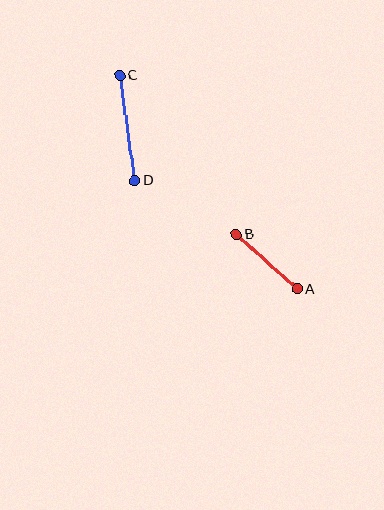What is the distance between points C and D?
The distance is approximately 106 pixels.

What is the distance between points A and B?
The distance is approximately 82 pixels.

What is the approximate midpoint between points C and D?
The midpoint is at approximately (127, 128) pixels.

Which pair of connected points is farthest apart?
Points C and D are farthest apart.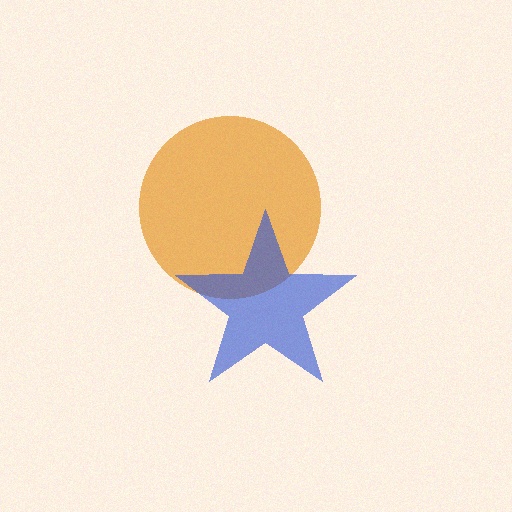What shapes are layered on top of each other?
The layered shapes are: an orange circle, a blue star.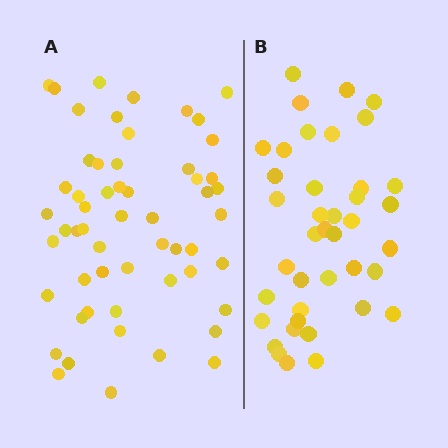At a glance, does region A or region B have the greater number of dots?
Region A (the left region) has more dots.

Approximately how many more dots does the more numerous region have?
Region A has approximately 15 more dots than region B.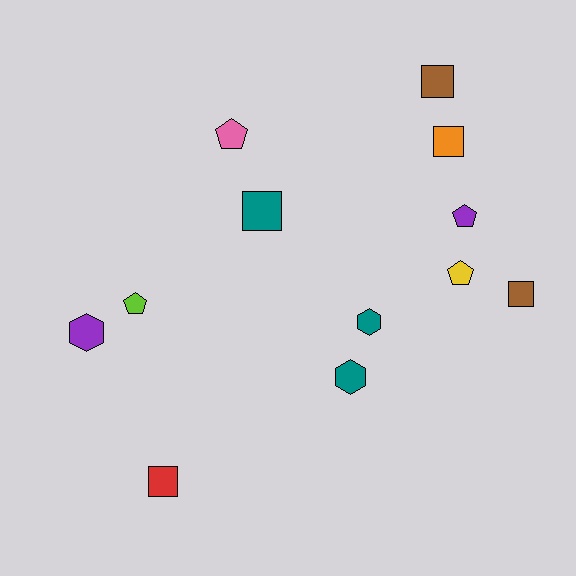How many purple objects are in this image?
There are 2 purple objects.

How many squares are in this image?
There are 5 squares.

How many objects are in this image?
There are 12 objects.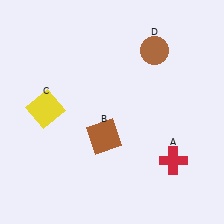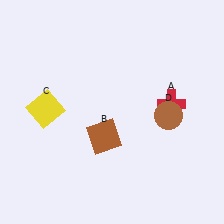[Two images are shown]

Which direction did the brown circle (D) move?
The brown circle (D) moved down.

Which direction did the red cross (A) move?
The red cross (A) moved up.